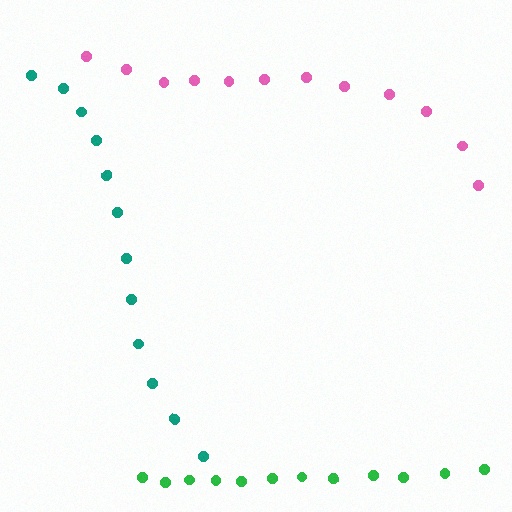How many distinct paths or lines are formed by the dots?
There are 3 distinct paths.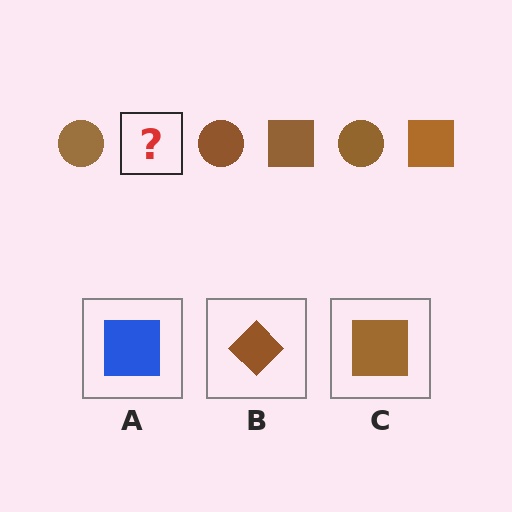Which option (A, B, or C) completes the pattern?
C.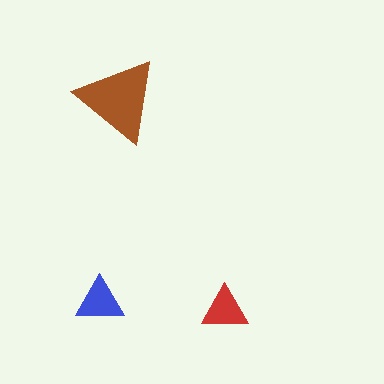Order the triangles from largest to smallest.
the brown one, the blue one, the red one.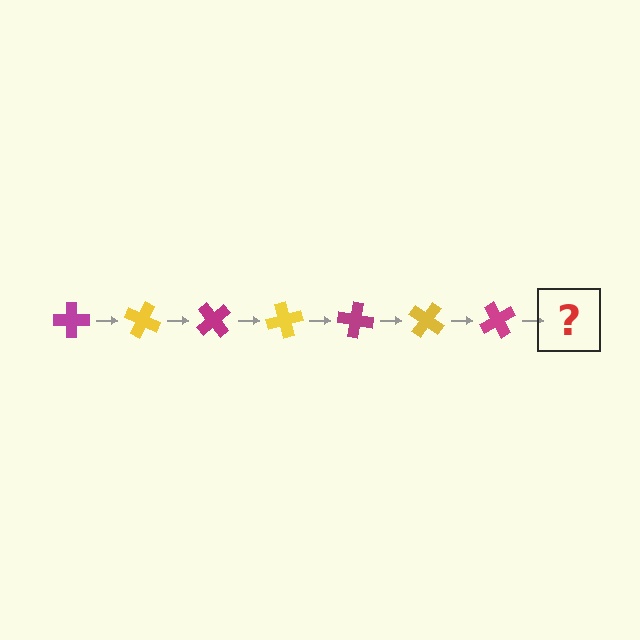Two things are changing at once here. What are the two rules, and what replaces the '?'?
The two rules are that it rotates 25 degrees each step and the color cycles through magenta and yellow. The '?' should be a yellow cross, rotated 175 degrees from the start.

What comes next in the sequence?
The next element should be a yellow cross, rotated 175 degrees from the start.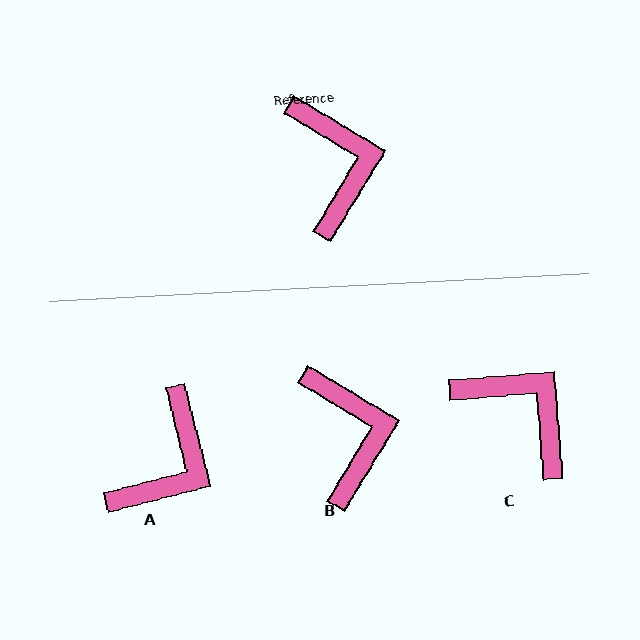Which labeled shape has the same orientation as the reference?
B.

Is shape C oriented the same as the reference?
No, it is off by about 36 degrees.